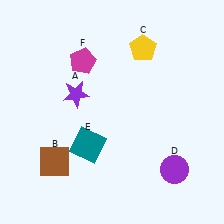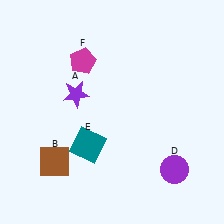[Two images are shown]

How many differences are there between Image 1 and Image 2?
There is 1 difference between the two images.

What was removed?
The yellow pentagon (C) was removed in Image 2.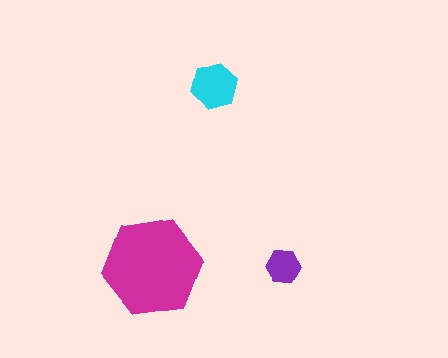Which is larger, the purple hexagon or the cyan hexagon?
The cyan one.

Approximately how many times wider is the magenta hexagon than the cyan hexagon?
About 2 times wider.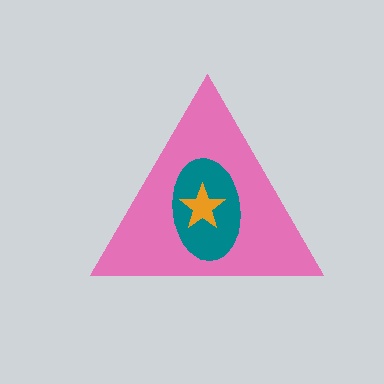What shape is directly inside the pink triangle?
The teal ellipse.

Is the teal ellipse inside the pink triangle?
Yes.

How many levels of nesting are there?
3.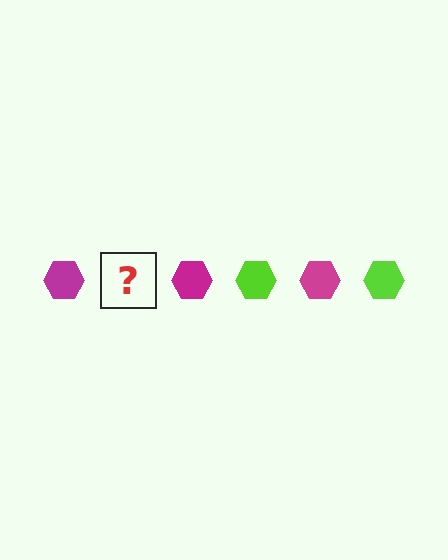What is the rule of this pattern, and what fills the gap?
The rule is that the pattern cycles through magenta, lime hexagons. The gap should be filled with a lime hexagon.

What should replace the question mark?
The question mark should be replaced with a lime hexagon.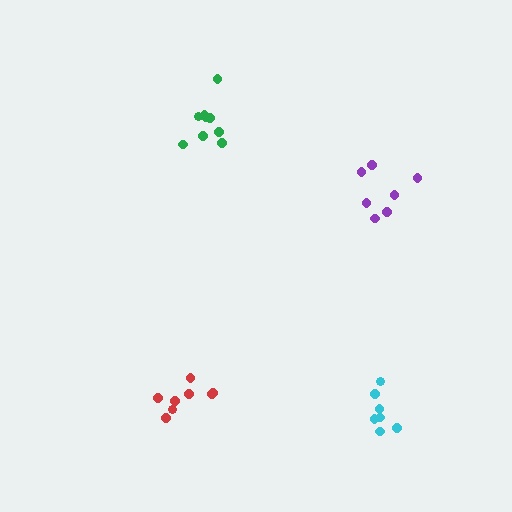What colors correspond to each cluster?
The clusters are colored: green, purple, cyan, red.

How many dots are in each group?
Group 1: 9 dots, Group 2: 7 dots, Group 3: 7 dots, Group 4: 8 dots (31 total).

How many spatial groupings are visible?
There are 4 spatial groupings.